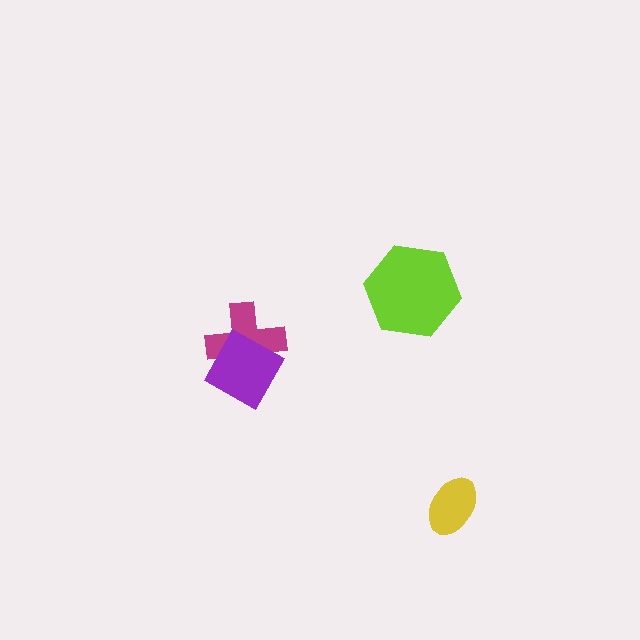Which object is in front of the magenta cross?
The purple square is in front of the magenta cross.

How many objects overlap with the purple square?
1 object overlaps with the purple square.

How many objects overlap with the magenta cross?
1 object overlaps with the magenta cross.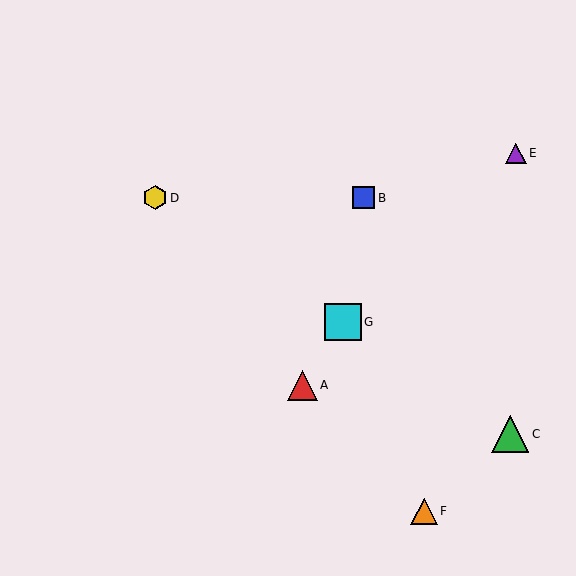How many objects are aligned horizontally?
2 objects (B, D) are aligned horizontally.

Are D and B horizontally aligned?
Yes, both are at y≈198.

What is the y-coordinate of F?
Object F is at y≈511.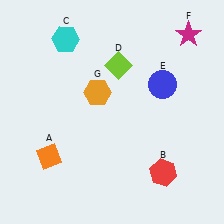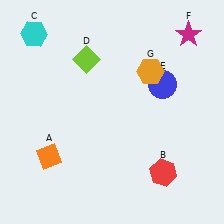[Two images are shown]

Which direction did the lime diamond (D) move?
The lime diamond (D) moved left.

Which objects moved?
The objects that moved are: the cyan hexagon (C), the lime diamond (D), the orange hexagon (G).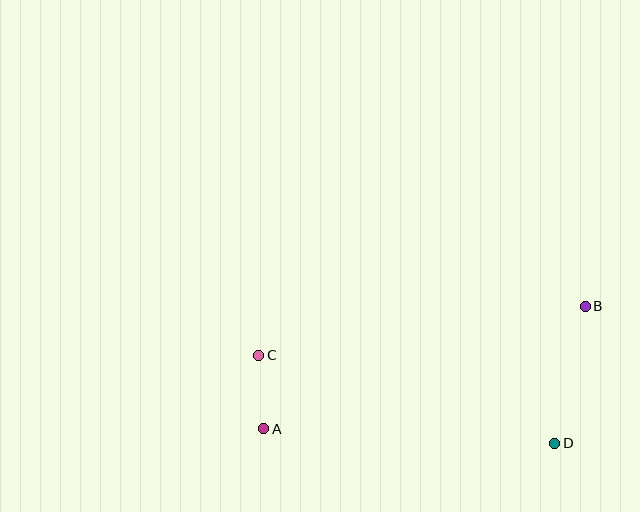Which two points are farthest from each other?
Points A and B are farthest from each other.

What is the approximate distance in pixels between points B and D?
The distance between B and D is approximately 140 pixels.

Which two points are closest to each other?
Points A and C are closest to each other.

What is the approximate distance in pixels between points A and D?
The distance between A and D is approximately 291 pixels.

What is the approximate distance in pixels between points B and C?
The distance between B and C is approximately 330 pixels.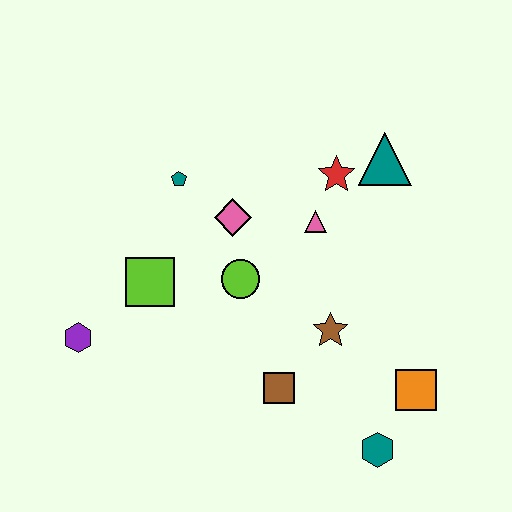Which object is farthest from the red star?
The purple hexagon is farthest from the red star.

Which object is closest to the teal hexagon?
The orange square is closest to the teal hexagon.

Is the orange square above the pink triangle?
No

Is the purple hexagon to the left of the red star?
Yes